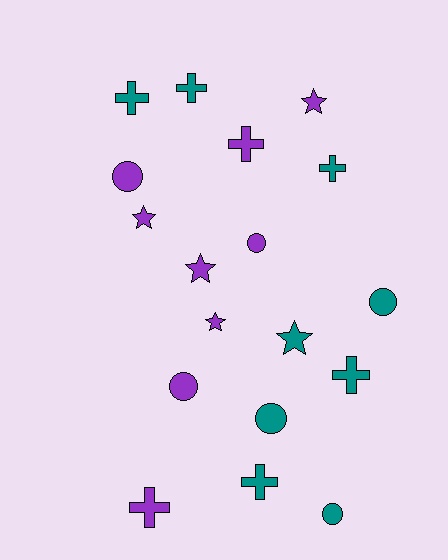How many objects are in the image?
There are 18 objects.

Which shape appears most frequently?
Cross, with 7 objects.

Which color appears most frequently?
Purple, with 9 objects.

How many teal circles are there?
There are 3 teal circles.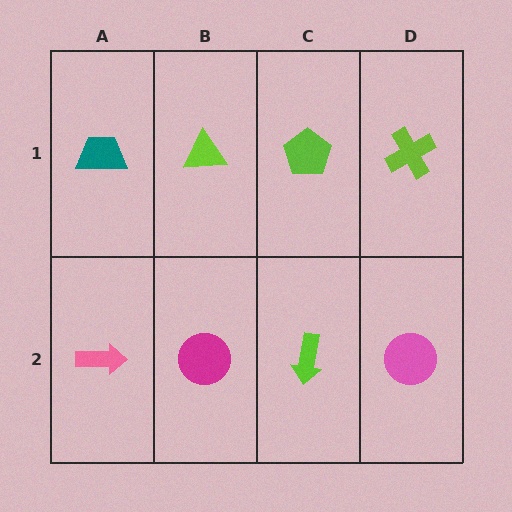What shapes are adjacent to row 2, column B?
A lime triangle (row 1, column B), a pink arrow (row 2, column A), a lime arrow (row 2, column C).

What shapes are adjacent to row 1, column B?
A magenta circle (row 2, column B), a teal trapezoid (row 1, column A), a lime pentagon (row 1, column C).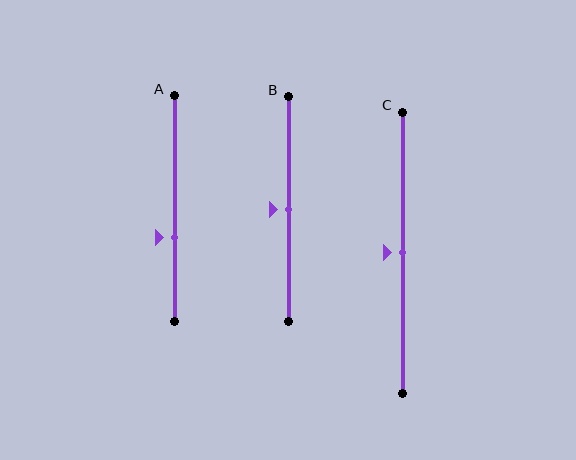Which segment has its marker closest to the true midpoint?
Segment B has its marker closest to the true midpoint.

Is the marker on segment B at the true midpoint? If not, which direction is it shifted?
Yes, the marker on segment B is at the true midpoint.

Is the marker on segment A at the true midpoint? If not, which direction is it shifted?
No, the marker on segment A is shifted downward by about 13% of the segment length.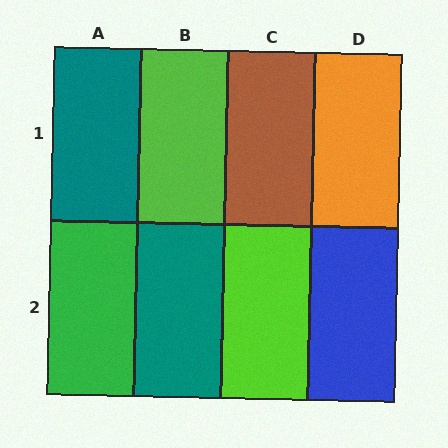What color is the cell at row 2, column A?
Green.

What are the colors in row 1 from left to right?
Teal, lime, brown, orange.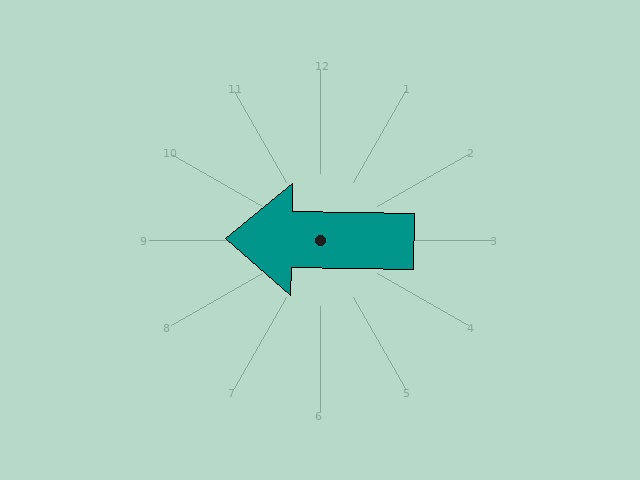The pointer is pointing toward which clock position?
Roughly 9 o'clock.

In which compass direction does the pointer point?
West.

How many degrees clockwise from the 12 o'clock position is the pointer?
Approximately 271 degrees.